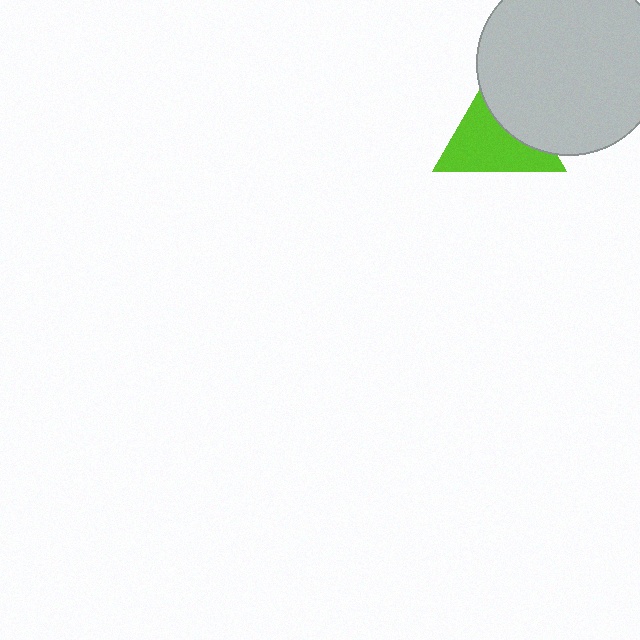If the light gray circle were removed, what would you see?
You would see the complete lime triangle.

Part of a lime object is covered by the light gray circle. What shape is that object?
It is a triangle.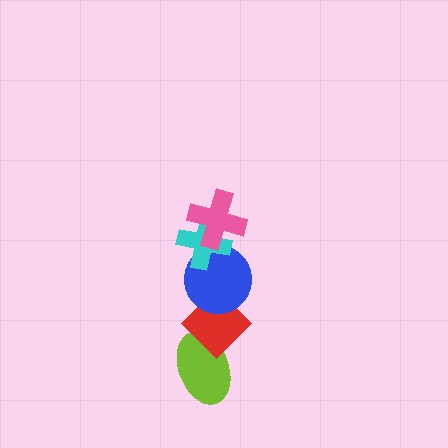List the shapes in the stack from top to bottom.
From top to bottom: the pink cross, the cyan cross, the blue circle, the red diamond, the lime ellipse.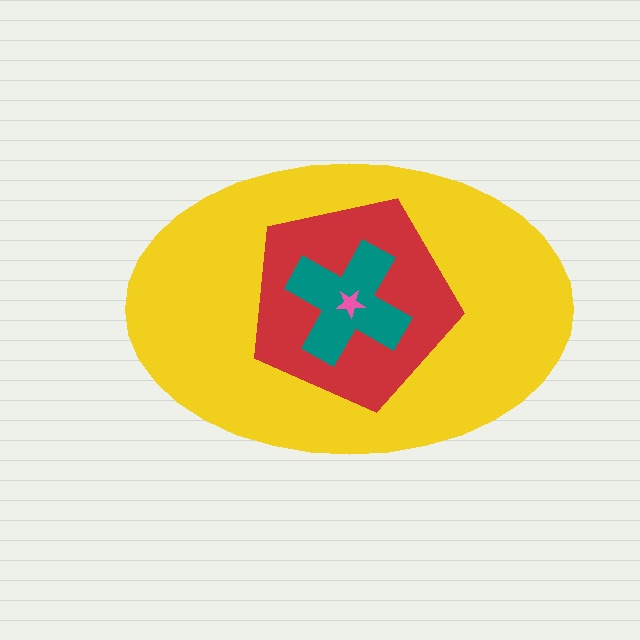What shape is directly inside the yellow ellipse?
The red pentagon.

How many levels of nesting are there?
4.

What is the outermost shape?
The yellow ellipse.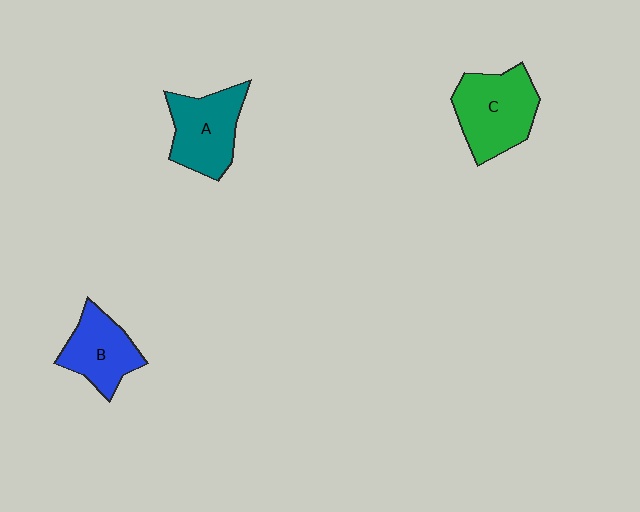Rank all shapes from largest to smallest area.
From largest to smallest: C (green), A (teal), B (blue).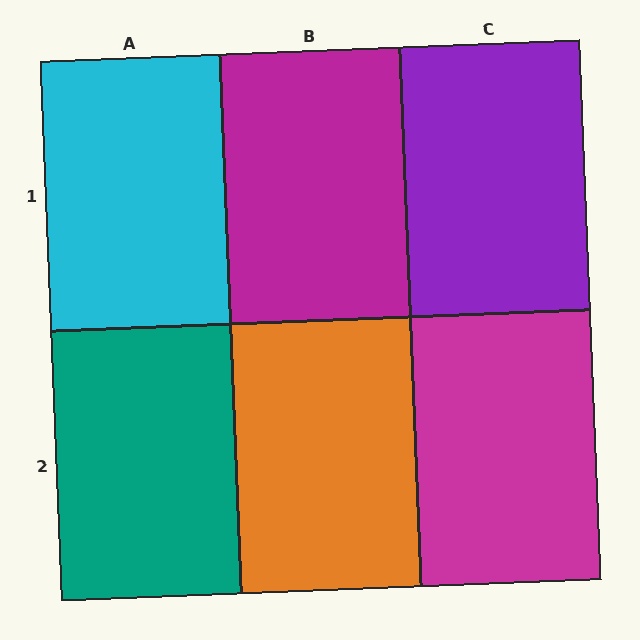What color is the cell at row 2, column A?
Teal.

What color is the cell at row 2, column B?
Orange.